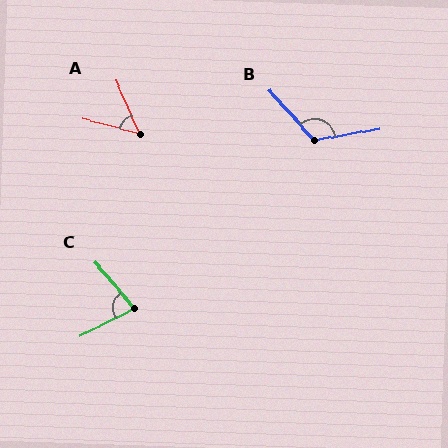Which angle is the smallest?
A, at approximately 51 degrees.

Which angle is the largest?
B, at approximately 122 degrees.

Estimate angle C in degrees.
Approximately 76 degrees.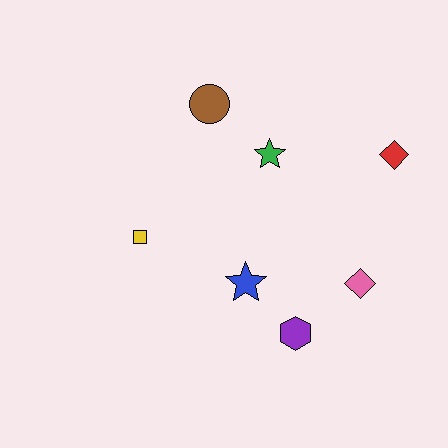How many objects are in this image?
There are 7 objects.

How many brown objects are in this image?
There is 1 brown object.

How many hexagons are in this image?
There is 1 hexagon.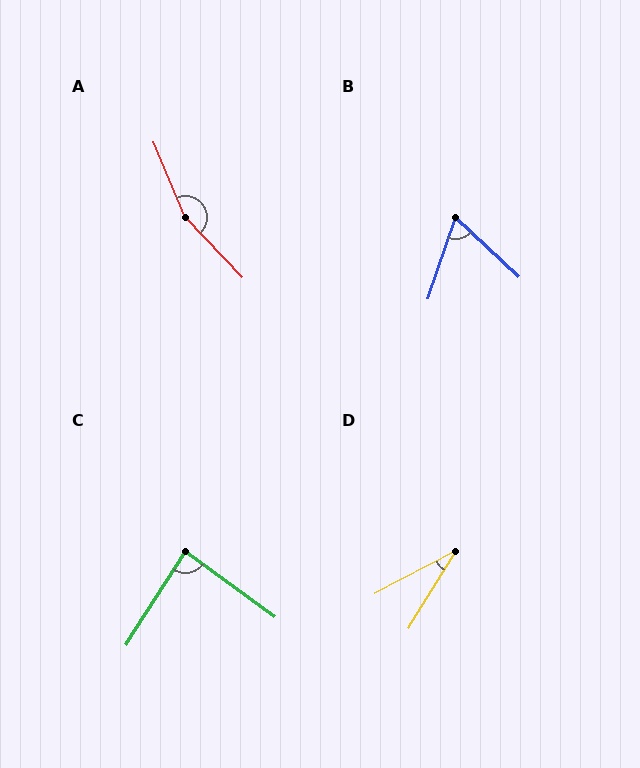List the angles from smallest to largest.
D (31°), B (66°), C (87°), A (159°).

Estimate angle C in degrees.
Approximately 87 degrees.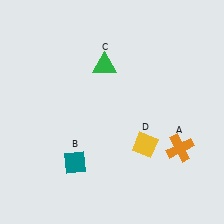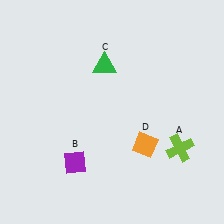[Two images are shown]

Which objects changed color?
A changed from orange to lime. B changed from teal to purple. D changed from yellow to orange.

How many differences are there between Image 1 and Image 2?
There are 3 differences between the two images.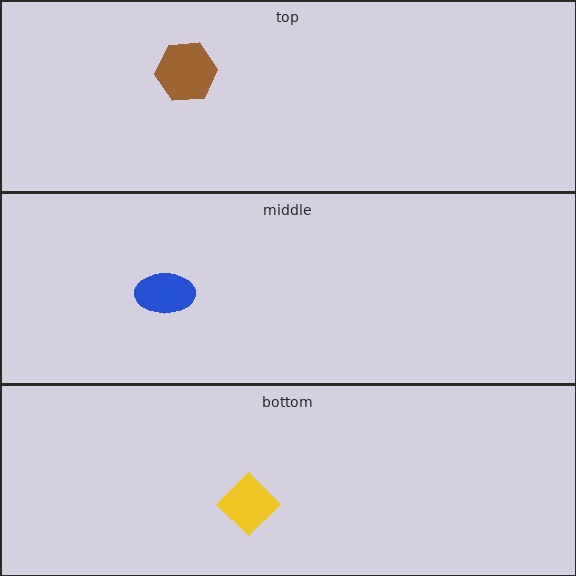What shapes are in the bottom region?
The yellow diamond.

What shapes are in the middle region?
The blue ellipse.